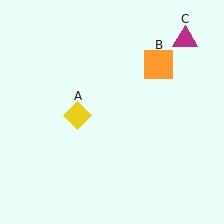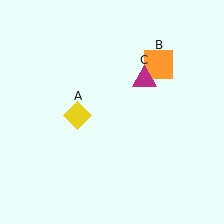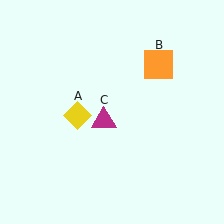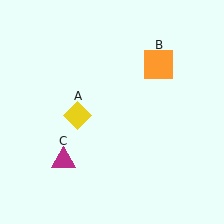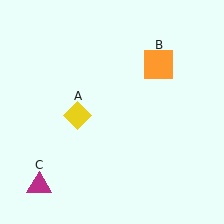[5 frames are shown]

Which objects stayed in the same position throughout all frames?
Yellow diamond (object A) and orange square (object B) remained stationary.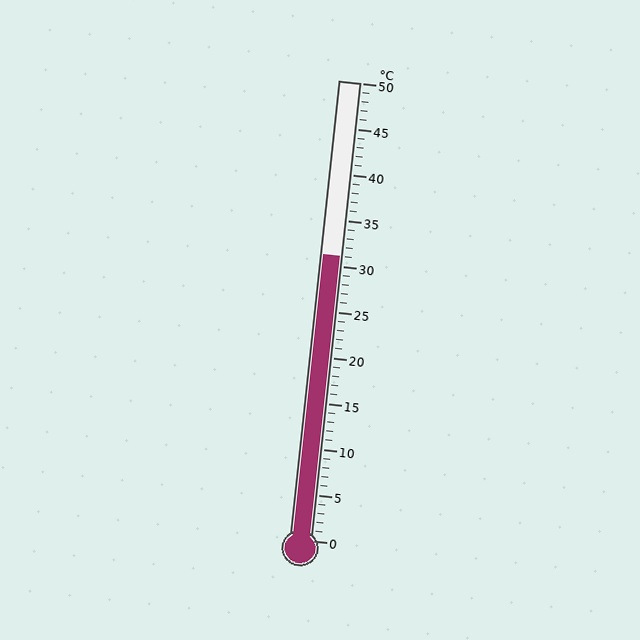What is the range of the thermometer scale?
The thermometer scale ranges from 0°C to 50°C.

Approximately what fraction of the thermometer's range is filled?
The thermometer is filled to approximately 60% of its range.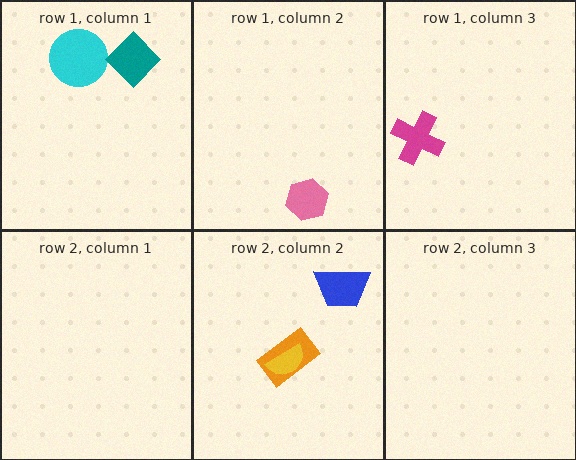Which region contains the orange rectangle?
The row 2, column 2 region.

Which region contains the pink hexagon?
The row 1, column 2 region.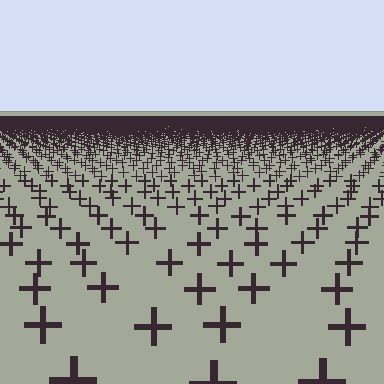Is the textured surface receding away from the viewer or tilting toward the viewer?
The surface is receding away from the viewer. Texture elements get smaller and denser toward the top.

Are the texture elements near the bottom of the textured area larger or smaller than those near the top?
Larger. Near the bottom, elements are closer to the viewer and appear at a bigger on-screen size.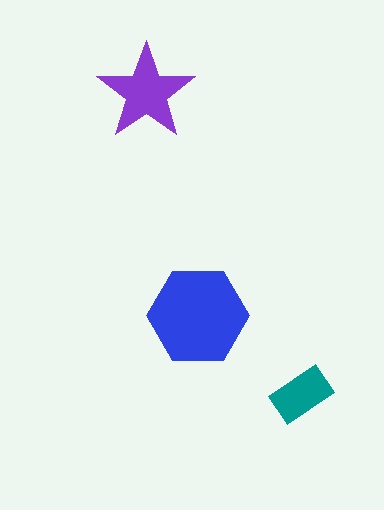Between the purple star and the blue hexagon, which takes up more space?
The blue hexagon.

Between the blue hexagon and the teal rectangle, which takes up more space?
The blue hexagon.